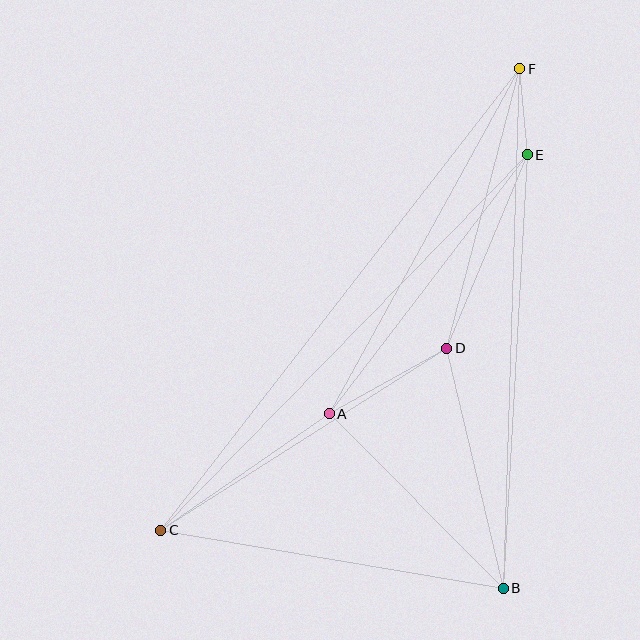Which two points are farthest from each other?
Points C and F are farthest from each other.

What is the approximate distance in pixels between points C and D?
The distance between C and D is approximately 339 pixels.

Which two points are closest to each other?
Points E and F are closest to each other.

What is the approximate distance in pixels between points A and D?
The distance between A and D is approximately 135 pixels.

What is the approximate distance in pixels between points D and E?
The distance between D and E is approximately 209 pixels.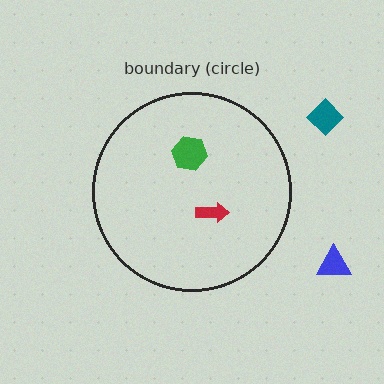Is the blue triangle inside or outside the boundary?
Outside.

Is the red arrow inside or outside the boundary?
Inside.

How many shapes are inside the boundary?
2 inside, 2 outside.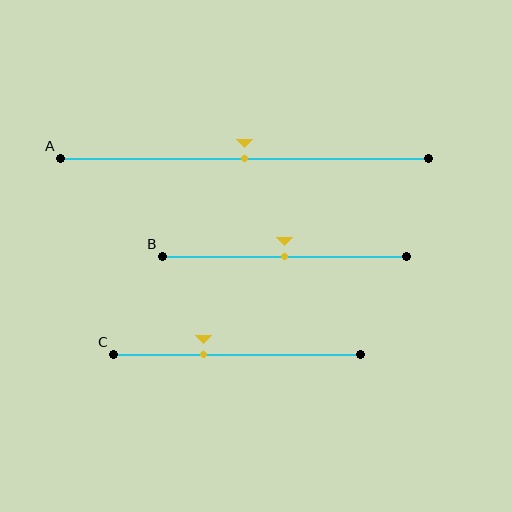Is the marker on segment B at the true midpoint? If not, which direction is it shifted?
Yes, the marker on segment B is at the true midpoint.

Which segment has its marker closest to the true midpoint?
Segment A has its marker closest to the true midpoint.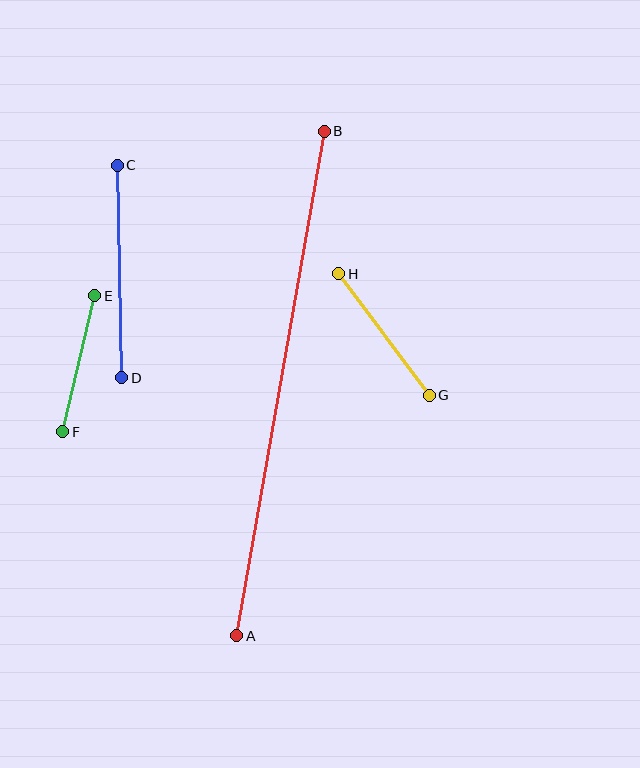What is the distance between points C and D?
The distance is approximately 213 pixels.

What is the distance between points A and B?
The distance is approximately 512 pixels.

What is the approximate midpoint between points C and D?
The midpoint is at approximately (120, 272) pixels.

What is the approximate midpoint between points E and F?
The midpoint is at approximately (79, 364) pixels.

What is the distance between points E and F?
The distance is approximately 140 pixels.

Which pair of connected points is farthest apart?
Points A and B are farthest apart.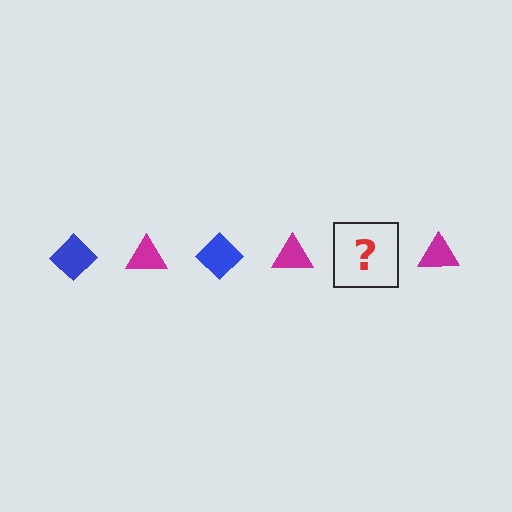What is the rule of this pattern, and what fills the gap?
The rule is that the pattern alternates between blue diamond and magenta triangle. The gap should be filled with a blue diamond.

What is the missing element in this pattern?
The missing element is a blue diamond.